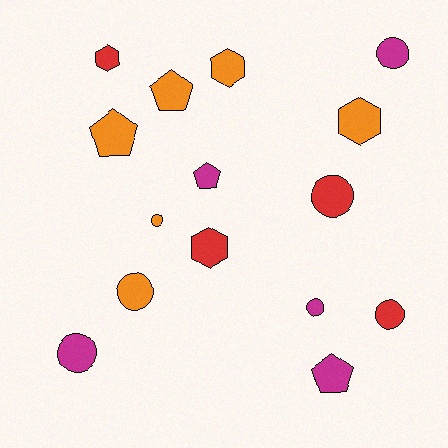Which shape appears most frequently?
Circle, with 7 objects.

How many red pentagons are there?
There are no red pentagons.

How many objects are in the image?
There are 15 objects.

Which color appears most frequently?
Orange, with 6 objects.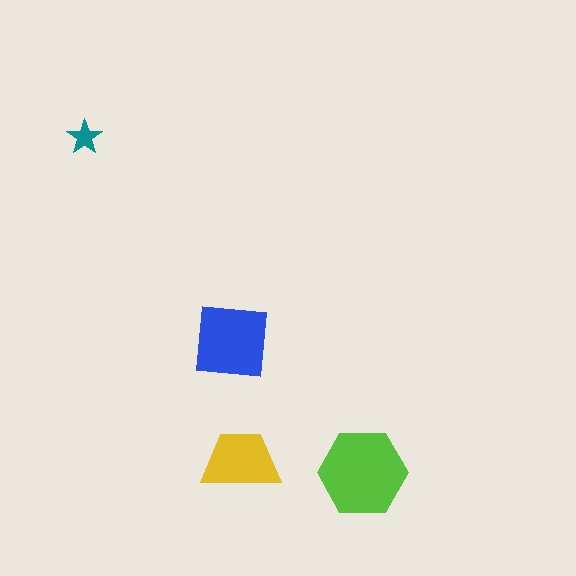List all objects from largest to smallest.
The lime hexagon, the blue square, the yellow trapezoid, the teal star.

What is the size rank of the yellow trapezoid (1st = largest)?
3rd.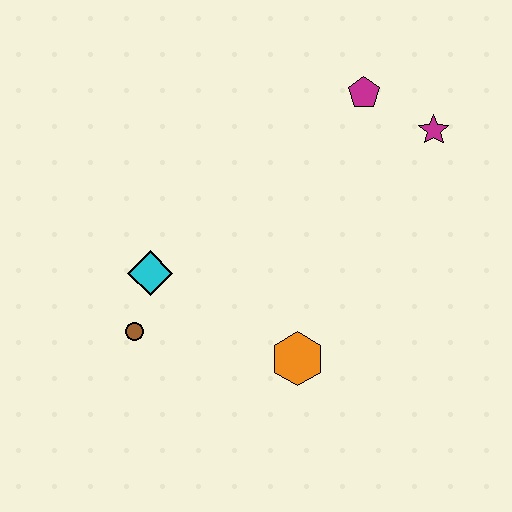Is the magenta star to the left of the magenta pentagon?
No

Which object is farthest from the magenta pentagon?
The brown circle is farthest from the magenta pentagon.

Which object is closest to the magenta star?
The magenta pentagon is closest to the magenta star.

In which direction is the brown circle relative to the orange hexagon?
The brown circle is to the left of the orange hexagon.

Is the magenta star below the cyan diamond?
No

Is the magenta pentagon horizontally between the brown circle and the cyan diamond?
No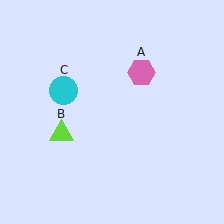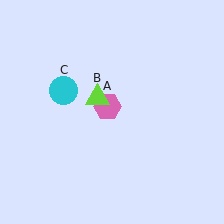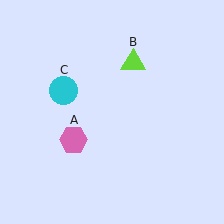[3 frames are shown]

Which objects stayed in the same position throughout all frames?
Cyan circle (object C) remained stationary.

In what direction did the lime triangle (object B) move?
The lime triangle (object B) moved up and to the right.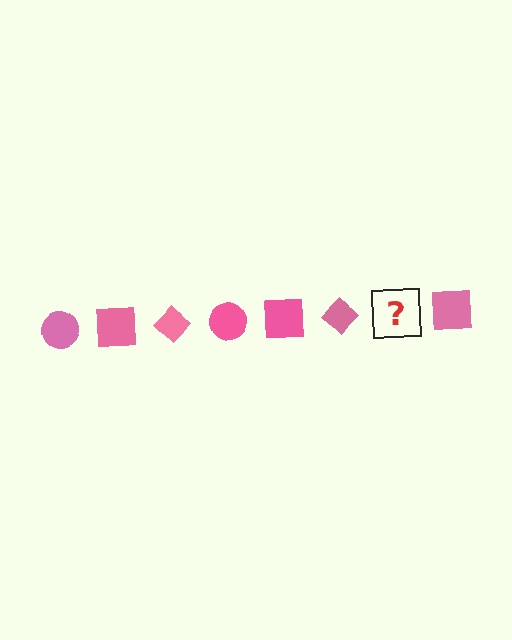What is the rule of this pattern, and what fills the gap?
The rule is that the pattern cycles through circle, square, diamond shapes in pink. The gap should be filled with a pink circle.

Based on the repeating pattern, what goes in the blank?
The blank should be a pink circle.